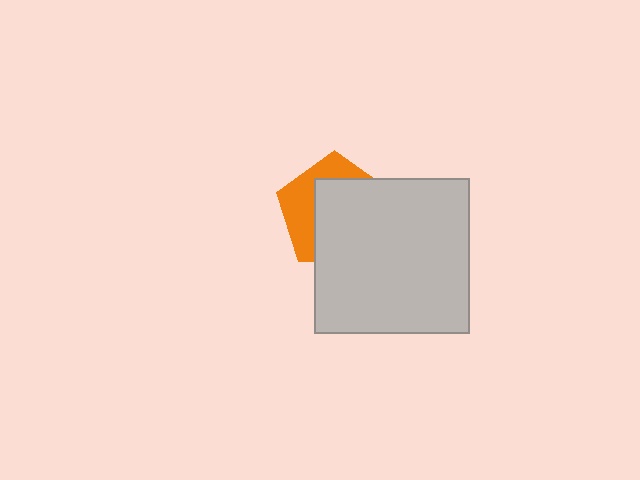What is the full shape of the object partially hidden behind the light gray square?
The partially hidden object is an orange pentagon.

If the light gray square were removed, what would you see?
You would see the complete orange pentagon.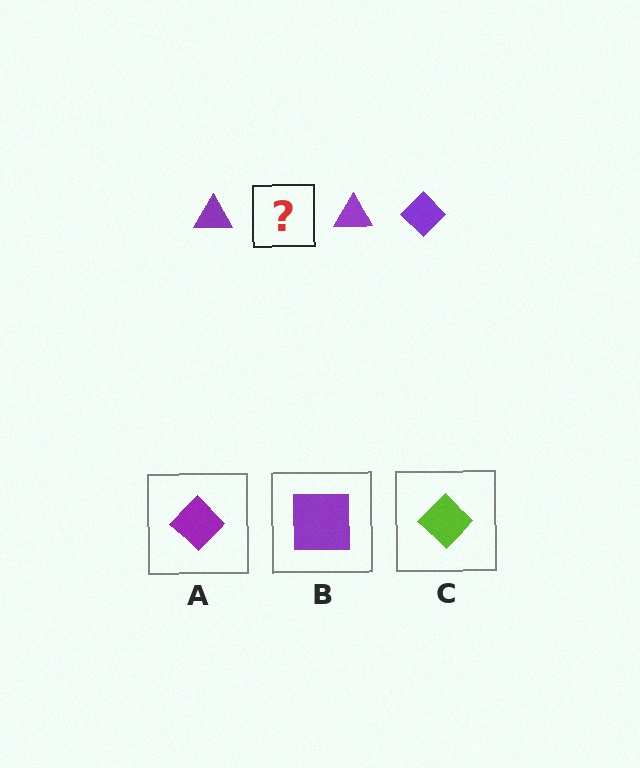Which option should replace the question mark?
Option A.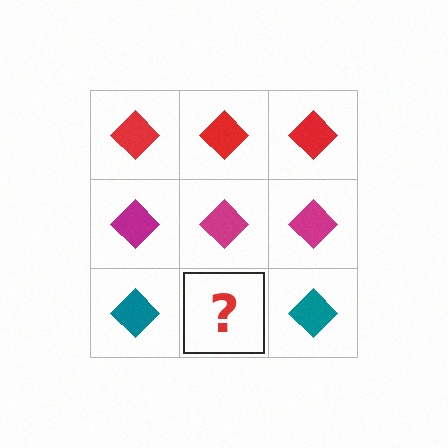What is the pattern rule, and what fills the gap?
The rule is that each row has a consistent color. The gap should be filled with a teal diamond.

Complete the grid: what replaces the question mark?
The question mark should be replaced with a teal diamond.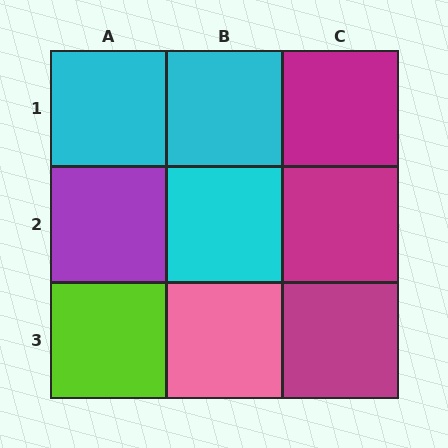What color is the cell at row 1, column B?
Cyan.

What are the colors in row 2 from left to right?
Purple, cyan, magenta.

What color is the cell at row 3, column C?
Magenta.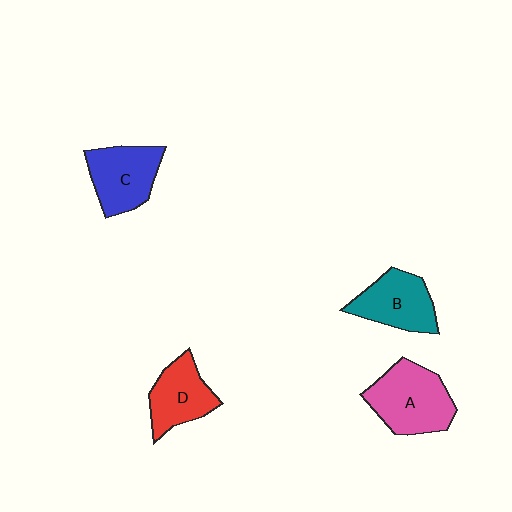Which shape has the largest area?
Shape A (pink).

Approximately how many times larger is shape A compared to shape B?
Approximately 1.2 times.